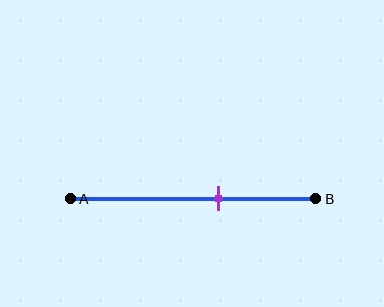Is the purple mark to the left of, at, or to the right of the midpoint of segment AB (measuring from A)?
The purple mark is to the right of the midpoint of segment AB.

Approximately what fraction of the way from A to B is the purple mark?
The purple mark is approximately 60% of the way from A to B.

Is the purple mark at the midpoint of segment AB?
No, the mark is at about 60% from A, not at the 50% midpoint.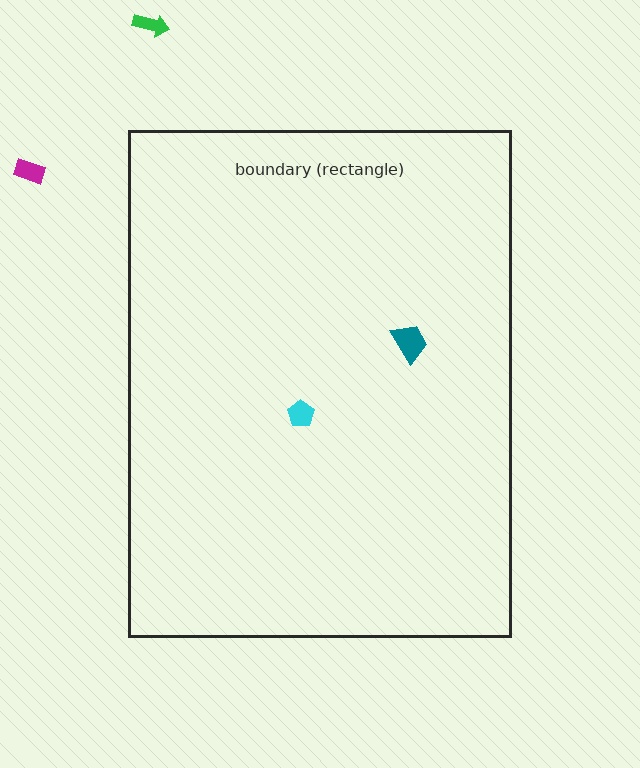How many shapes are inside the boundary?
2 inside, 2 outside.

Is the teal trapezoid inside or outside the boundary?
Inside.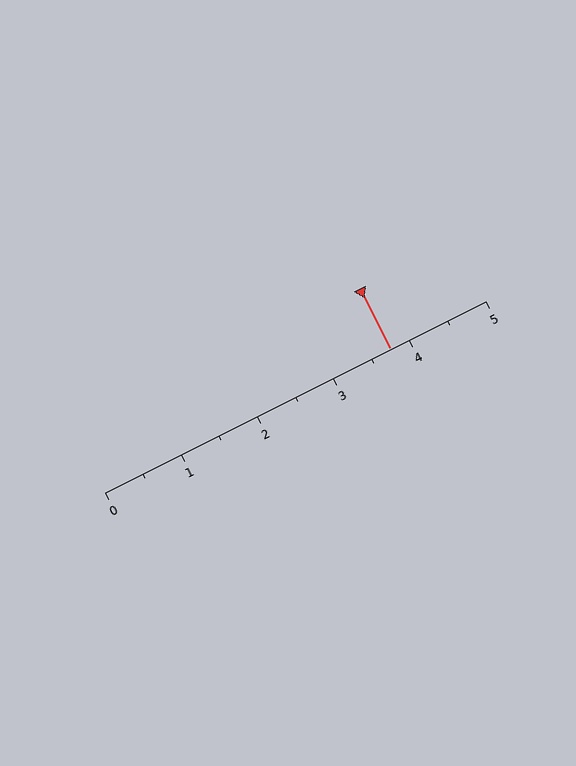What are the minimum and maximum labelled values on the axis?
The axis runs from 0 to 5.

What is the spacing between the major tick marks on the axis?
The major ticks are spaced 1 apart.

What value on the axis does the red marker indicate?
The marker indicates approximately 3.8.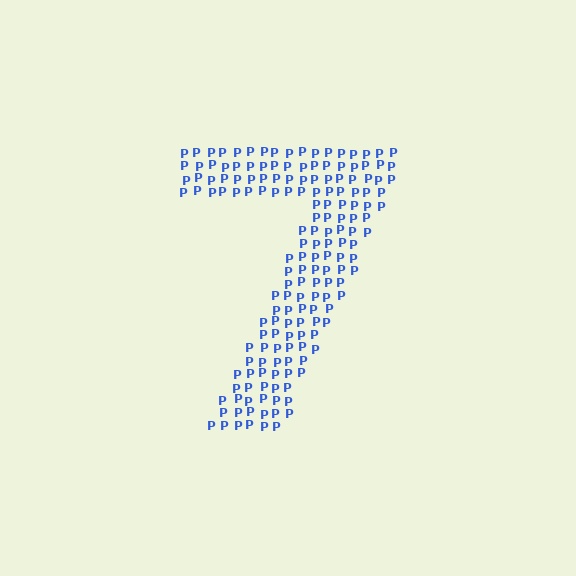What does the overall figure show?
The overall figure shows the digit 7.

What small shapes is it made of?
It is made of small letter P's.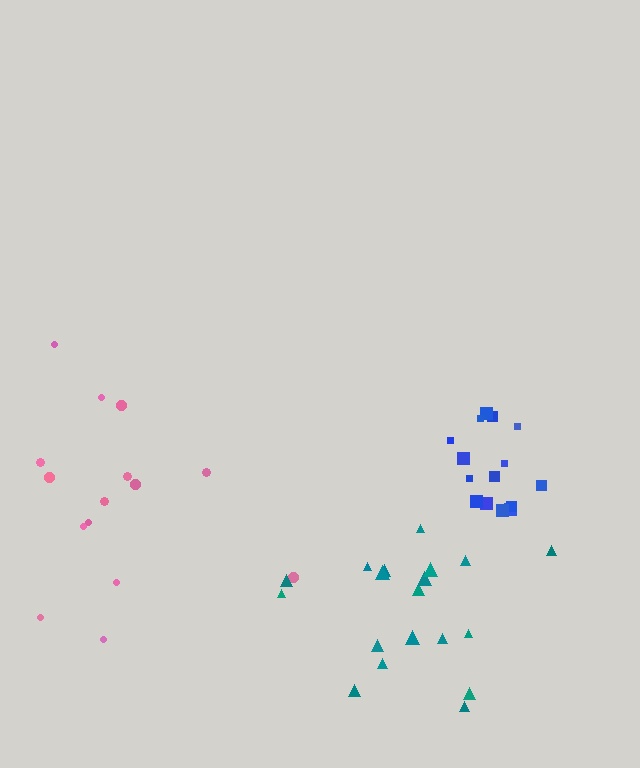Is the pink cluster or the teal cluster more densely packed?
Teal.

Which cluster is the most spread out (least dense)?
Pink.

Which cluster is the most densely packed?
Blue.